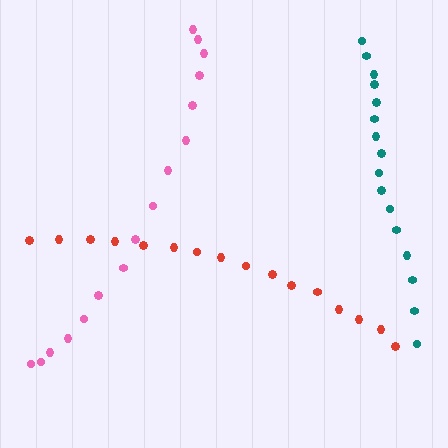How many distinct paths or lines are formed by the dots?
There are 3 distinct paths.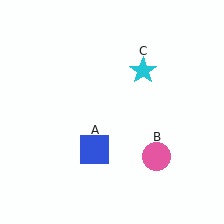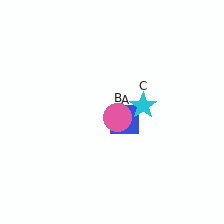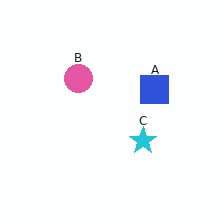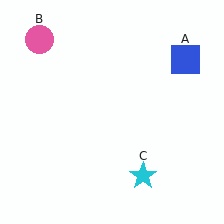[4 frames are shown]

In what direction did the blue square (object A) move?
The blue square (object A) moved up and to the right.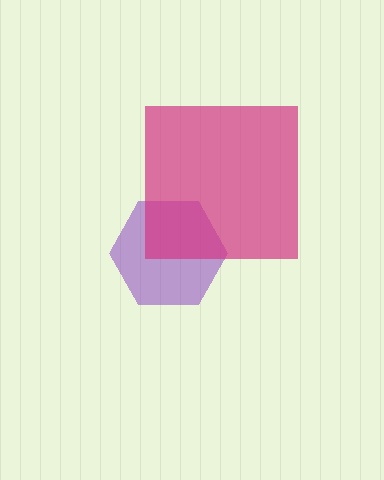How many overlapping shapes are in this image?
There are 2 overlapping shapes in the image.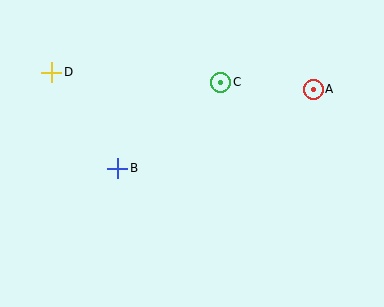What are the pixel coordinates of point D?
Point D is at (52, 72).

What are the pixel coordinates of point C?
Point C is at (221, 82).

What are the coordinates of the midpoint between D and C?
The midpoint between D and C is at (136, 77).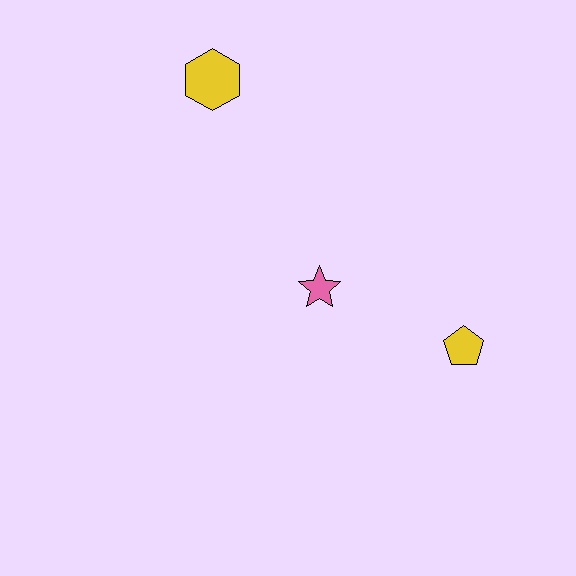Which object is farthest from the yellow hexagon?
The yellow pentagon is farthest from the yellow hexagon.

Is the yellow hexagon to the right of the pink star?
No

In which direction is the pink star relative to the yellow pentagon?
The pink star is to the left of the yellow pentagon.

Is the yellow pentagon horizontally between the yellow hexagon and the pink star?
No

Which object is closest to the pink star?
The yellow pentagon is closest to the pink star.